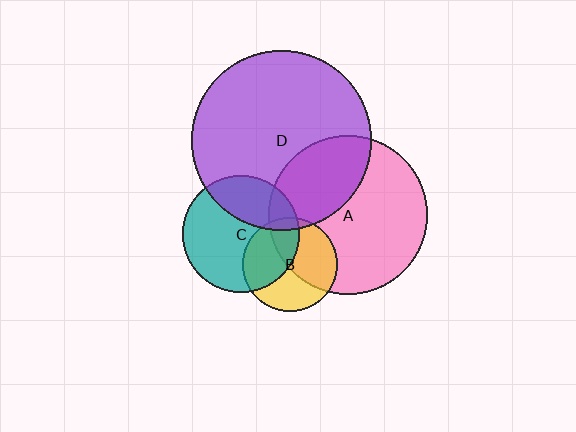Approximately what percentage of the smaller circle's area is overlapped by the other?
Approximately 5%.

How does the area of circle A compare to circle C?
Approximately 1.8 times.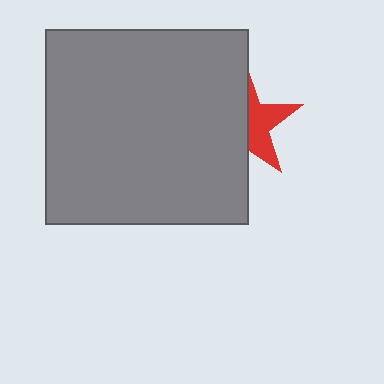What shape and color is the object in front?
The object in front is a gray rectangle.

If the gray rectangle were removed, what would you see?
You would see the complete red star.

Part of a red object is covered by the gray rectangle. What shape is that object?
It is a star.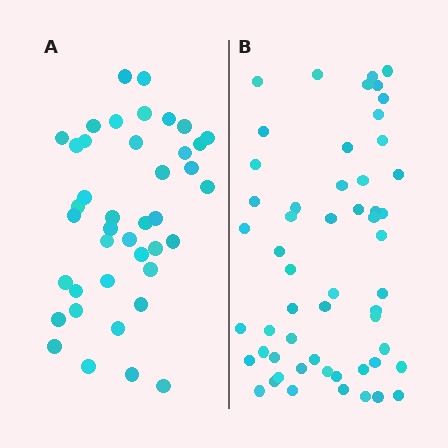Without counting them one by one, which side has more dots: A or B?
Region B (the right region) has more dots.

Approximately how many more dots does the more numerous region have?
Region B has approximately 15 more dots than region A.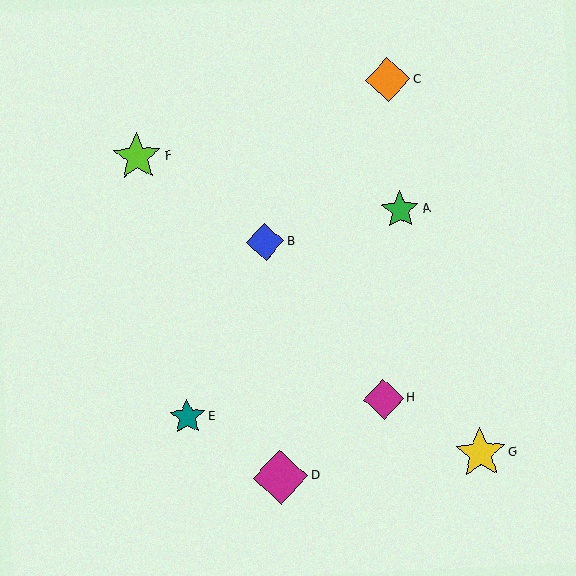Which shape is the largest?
The magenta diamond (labeled D) is the largest.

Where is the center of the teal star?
The center of the teal star is at (187, 417).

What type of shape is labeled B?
Shape B is a blue diamond.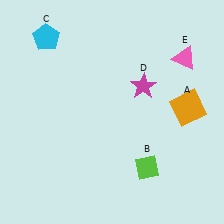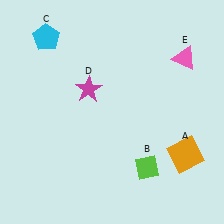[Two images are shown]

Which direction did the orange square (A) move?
The orange square (A) moved down.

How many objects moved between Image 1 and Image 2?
2 objects moved between the two images.